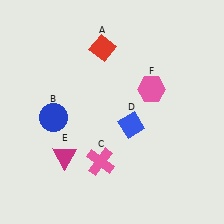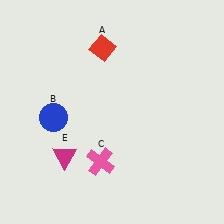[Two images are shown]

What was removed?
The pink hexagon (F), the blue diamond (D) were removed in Image 2.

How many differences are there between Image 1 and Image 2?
There are 2 differences between the two images.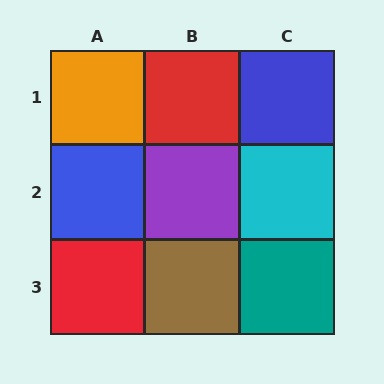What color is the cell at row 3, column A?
Red.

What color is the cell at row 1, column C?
Blue.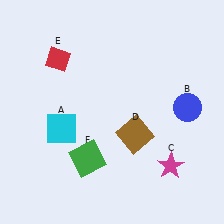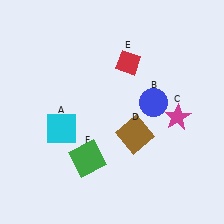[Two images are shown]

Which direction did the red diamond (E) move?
The red diamond (E) moved right.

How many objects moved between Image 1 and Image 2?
3 objects moved between the two images.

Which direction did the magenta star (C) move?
The magenta star (C) moved up.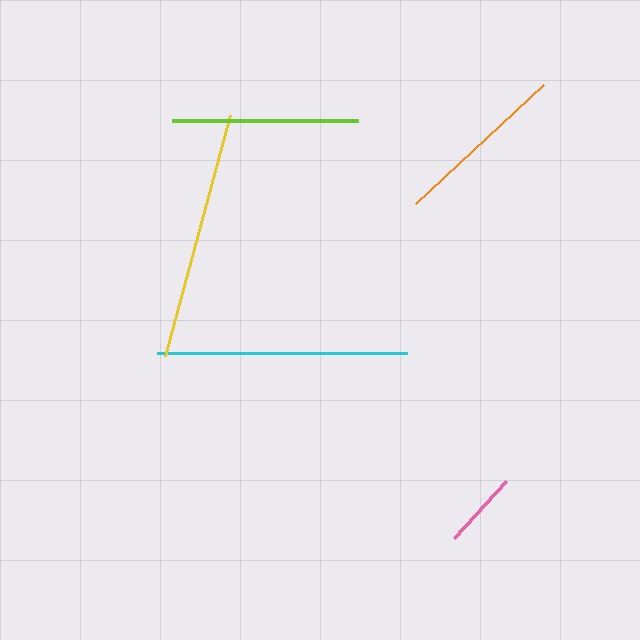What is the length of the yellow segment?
The yellow segment is approximately 249 pixels long.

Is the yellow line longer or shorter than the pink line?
The yellow line is longer than the pink line.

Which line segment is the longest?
The cyan line is the longest at approximately 250 pixels.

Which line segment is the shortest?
The pink line is the shortest at approximately 77 pixels.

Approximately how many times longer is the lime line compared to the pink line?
The lime line is approximately 2.4 times the length of the pink line.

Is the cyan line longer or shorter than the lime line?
The cyan line is longer than the lime line.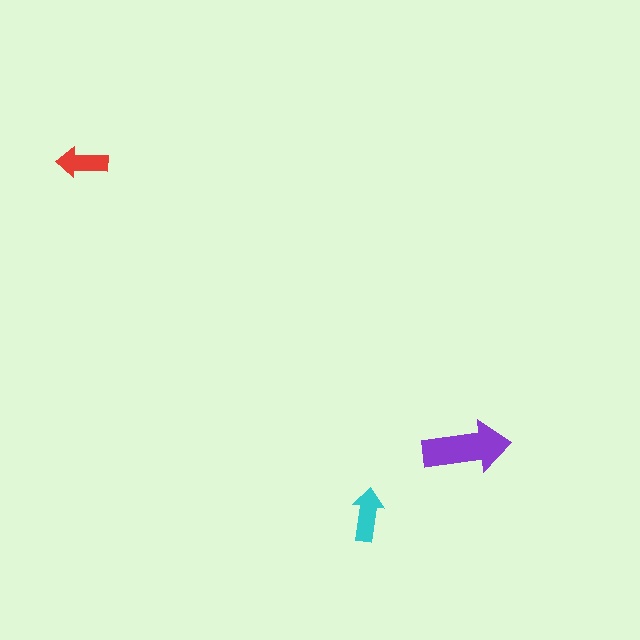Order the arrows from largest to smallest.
the purple one, the cyan one, the red one.